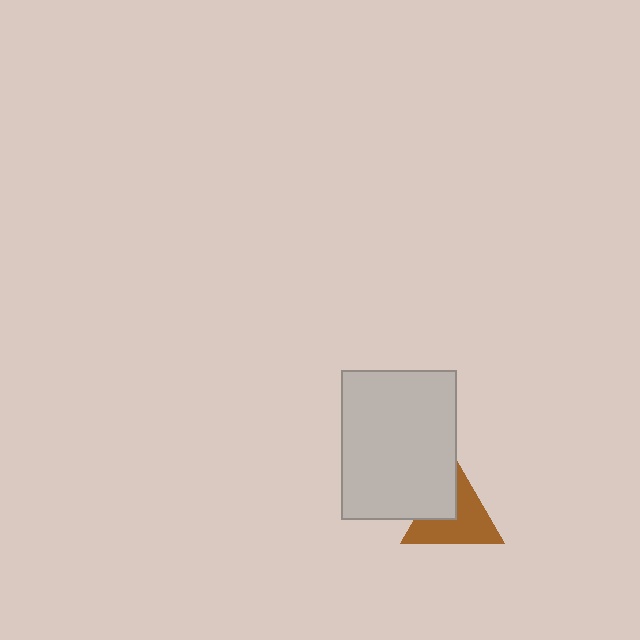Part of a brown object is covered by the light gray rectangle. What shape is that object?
It is a triangle.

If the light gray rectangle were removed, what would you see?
You would see the complete brown triangle.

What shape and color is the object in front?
The object in front is a light gray rectangle.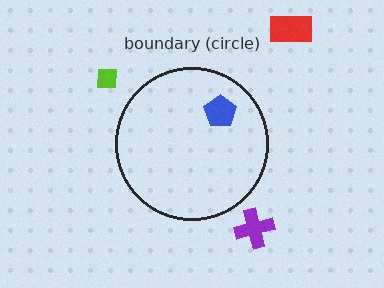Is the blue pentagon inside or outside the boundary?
Inside.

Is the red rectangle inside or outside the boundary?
Outside.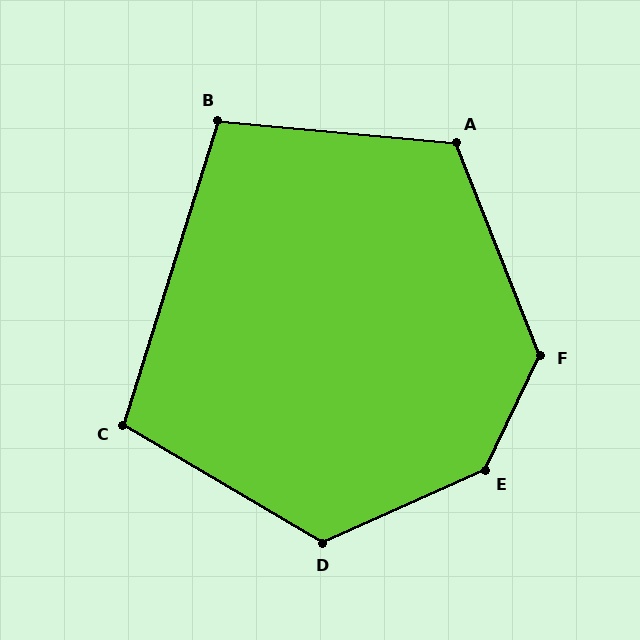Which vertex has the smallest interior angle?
B, at approximately 102 degrees.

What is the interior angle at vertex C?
Approximately 103 degrees (obtuse).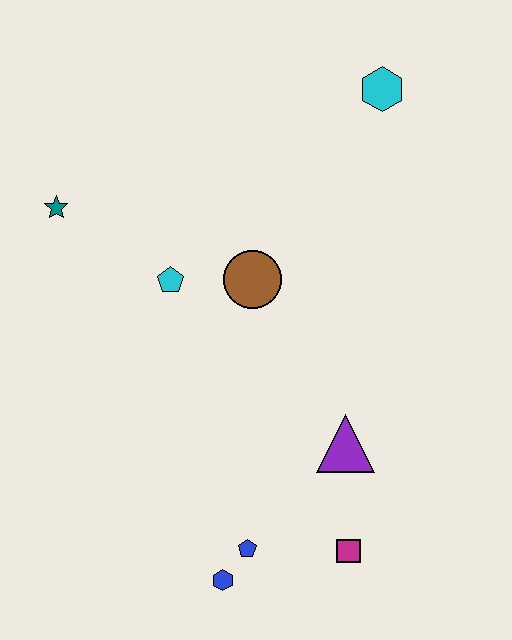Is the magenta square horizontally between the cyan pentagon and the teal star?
No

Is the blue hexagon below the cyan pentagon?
Yes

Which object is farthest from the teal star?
The magenta square is farthest from the teal star.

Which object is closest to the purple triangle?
The magenta square is closest to the purple triangle.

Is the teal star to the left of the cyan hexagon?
Yes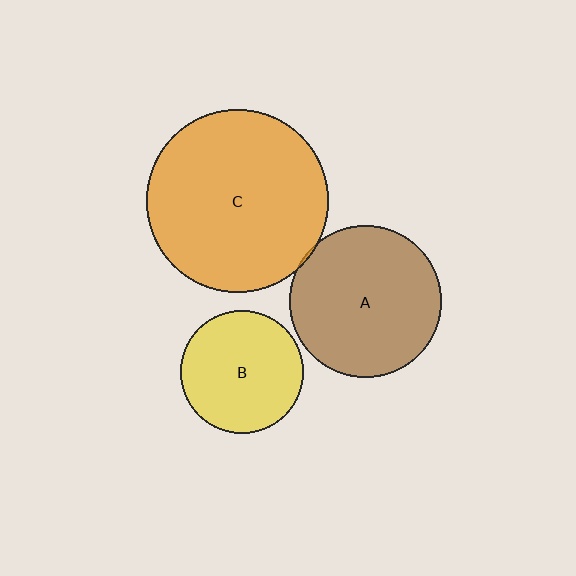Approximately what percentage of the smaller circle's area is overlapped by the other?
Approximately 5%.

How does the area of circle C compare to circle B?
Approximately 2.2 times.